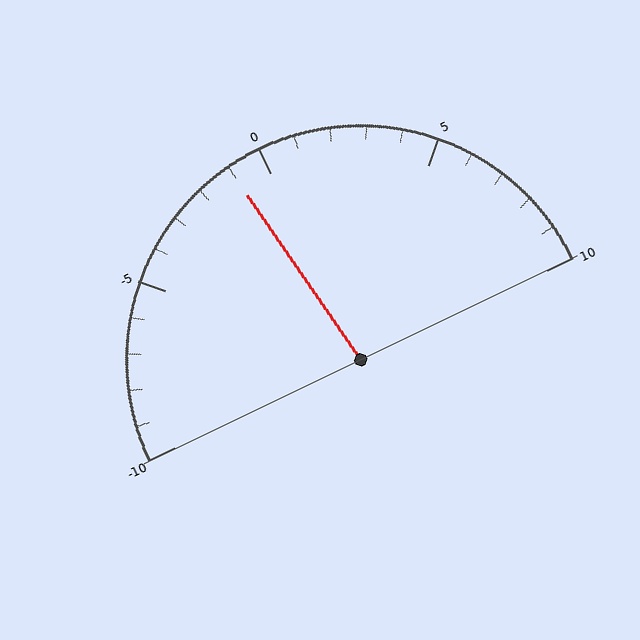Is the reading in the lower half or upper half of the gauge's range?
The reading is in the lower half of the range (-10 to 10).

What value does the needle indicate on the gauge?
The needle indicates approximately -1.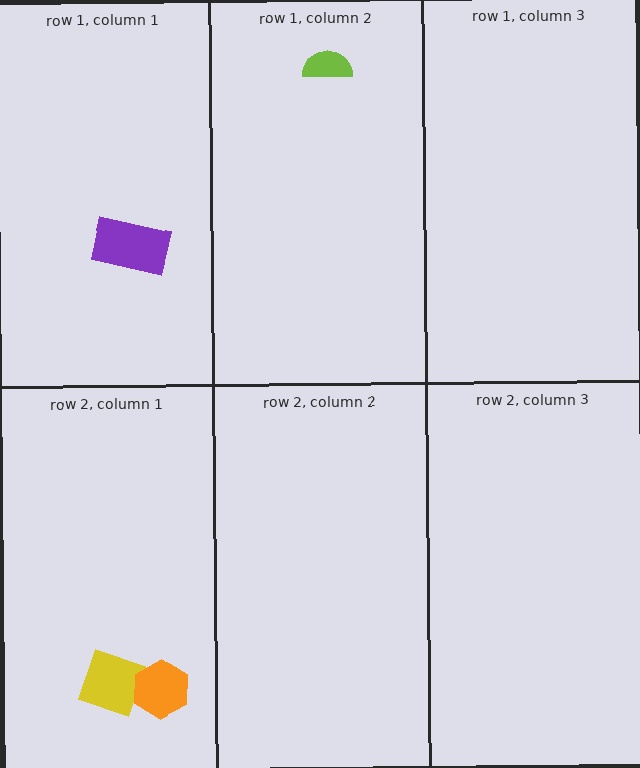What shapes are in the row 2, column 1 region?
The yellow diamond, the orange hexagon.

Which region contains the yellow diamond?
The row 2, column 1 region.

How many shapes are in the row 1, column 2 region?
1.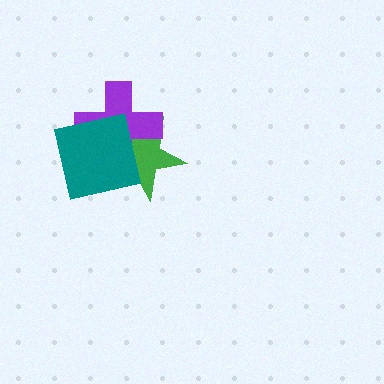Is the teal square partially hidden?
No, no other shape covers it.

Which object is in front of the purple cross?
The teal square is in front of the purple cross.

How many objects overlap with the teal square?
2 objects overlap with the teal square.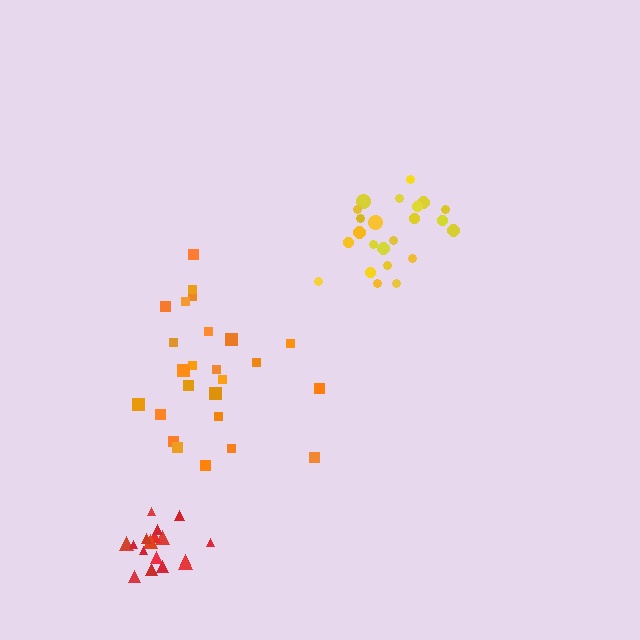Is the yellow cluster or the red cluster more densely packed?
Red.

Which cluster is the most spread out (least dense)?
Orange.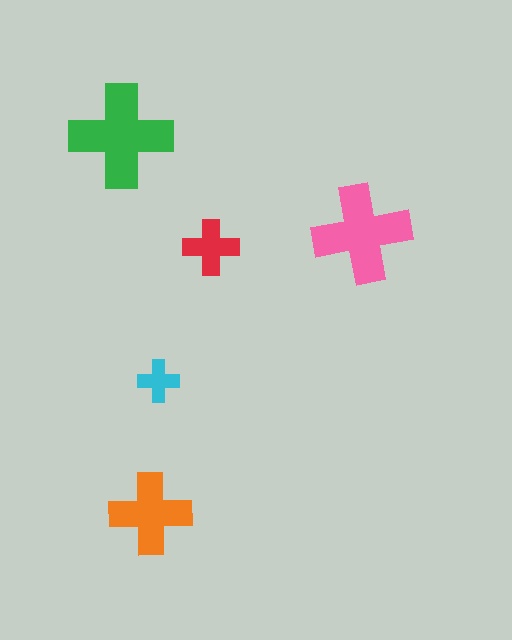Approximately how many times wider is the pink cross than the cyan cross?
About 2.5 times wider.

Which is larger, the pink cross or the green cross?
The green one.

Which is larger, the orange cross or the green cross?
The green one.